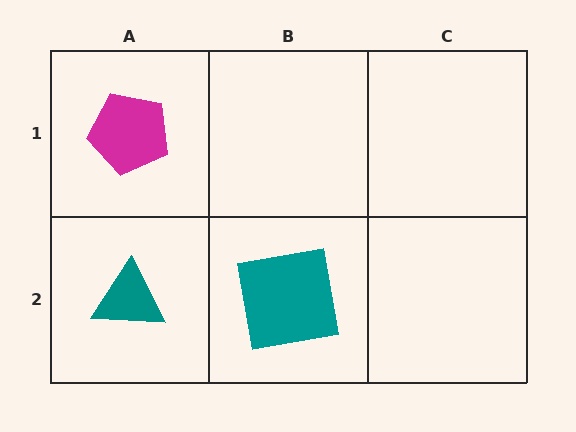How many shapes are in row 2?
2 shapes.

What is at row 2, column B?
A teal square.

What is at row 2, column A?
A teal triangle.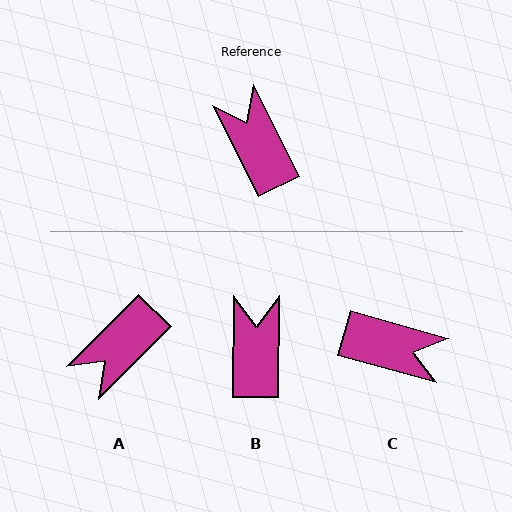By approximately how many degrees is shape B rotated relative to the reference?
Approximately 27 degrees clockwise.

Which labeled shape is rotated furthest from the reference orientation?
C, about 132 degrees away.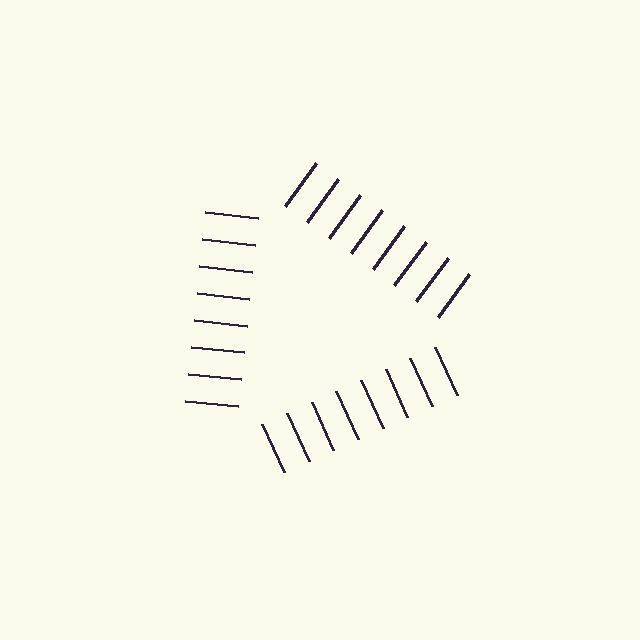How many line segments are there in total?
24 — 8 along each of the 3 edges.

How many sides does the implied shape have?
3 sides — the line-ends trace a triangle.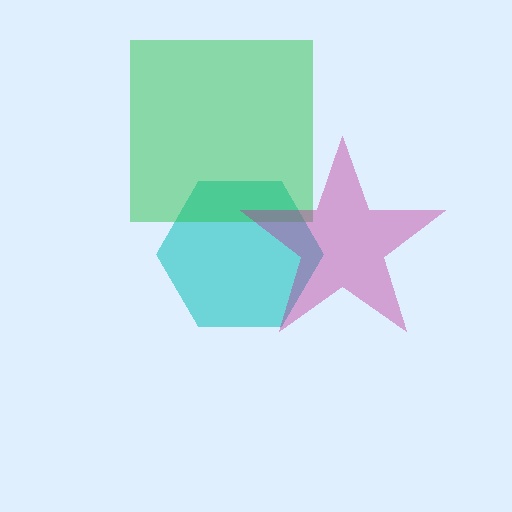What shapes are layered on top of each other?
The layered shapes are: a cyan hexagon, a green square, a magenta star.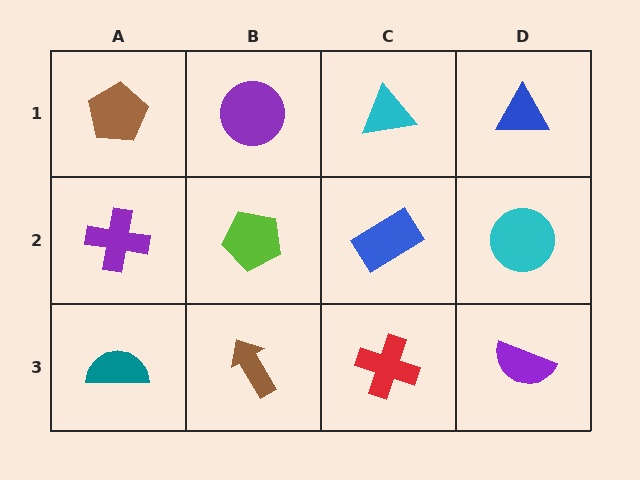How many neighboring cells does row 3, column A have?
2.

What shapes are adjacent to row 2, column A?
A brown pentagon (row 1, column A), a teal semicircle (row 3, column A), a lime pentagon (row 2, column B).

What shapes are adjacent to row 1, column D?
A cyan circle (row 2, column D), a cyan triangle (row 1, column C).